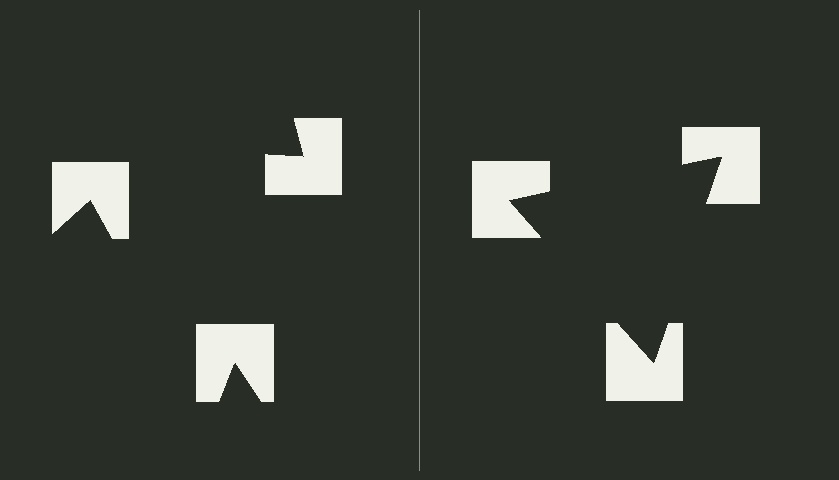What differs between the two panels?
The notched squares are positioned identically on both sides; only the wedge orientations differ. On the right they align to a triangle; on the left they are misaligned.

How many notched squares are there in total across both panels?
6 — 3 on each side.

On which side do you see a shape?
An illusory triangle appears on the right side. On the left side the wedge cuts are rotated, so no coherent shape forms.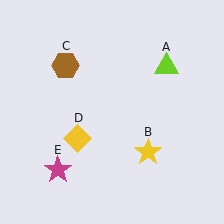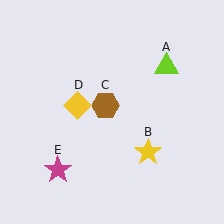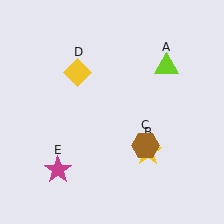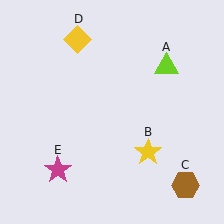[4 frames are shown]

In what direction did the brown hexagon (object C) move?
The brown hexagon (object C) moved down and to the right.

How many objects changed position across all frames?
2 objects changed position: brown hexagon (object C), yellow diamond (object D).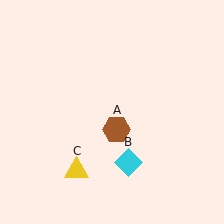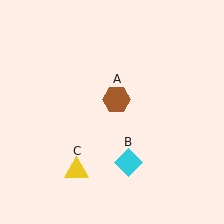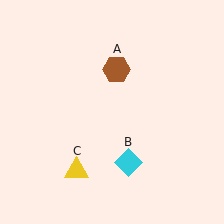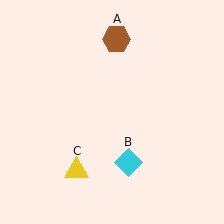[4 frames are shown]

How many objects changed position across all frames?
1 object changed position: brown hexagon (object A).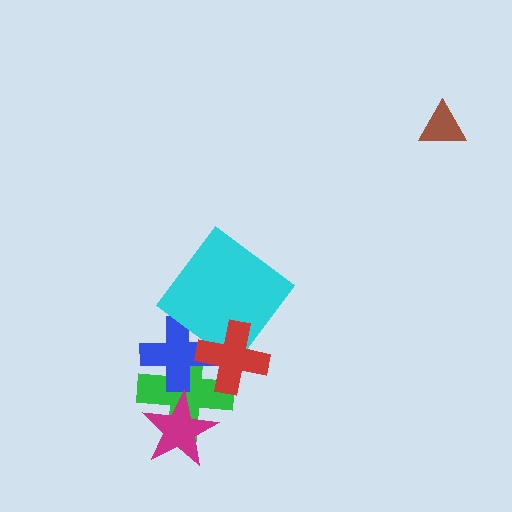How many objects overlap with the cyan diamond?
2 objects overlap with the cyan diamond.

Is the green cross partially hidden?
Yes, it is partially covered by another shape.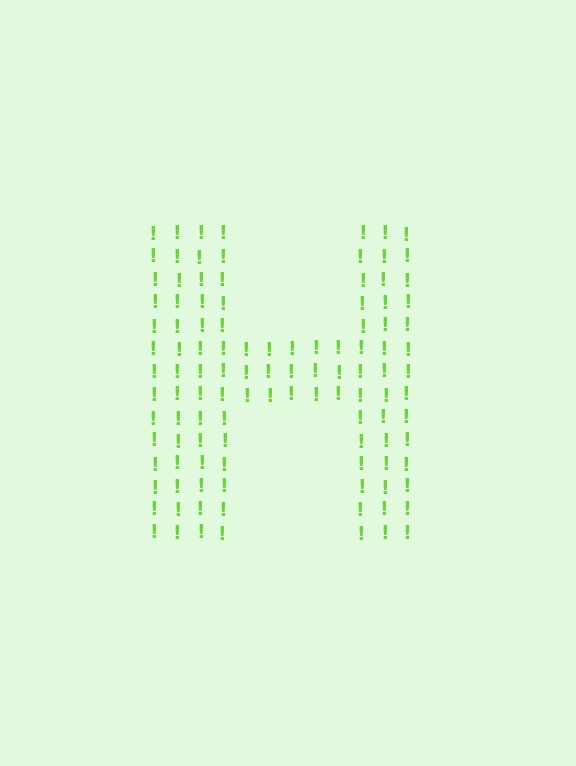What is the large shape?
The large shape is the letter H.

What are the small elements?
The small elements are exclamation marks.